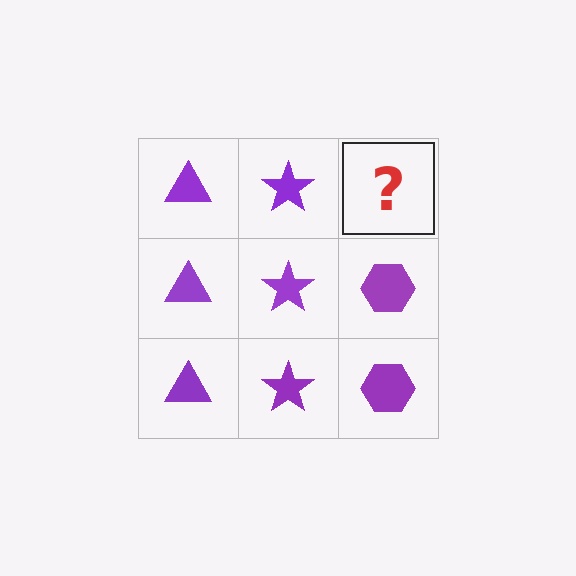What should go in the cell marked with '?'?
The missing cell should contain a purple hexagon.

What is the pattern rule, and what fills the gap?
The rule is that each column has a consistent shape. The gap should be filled with a purple hexagon.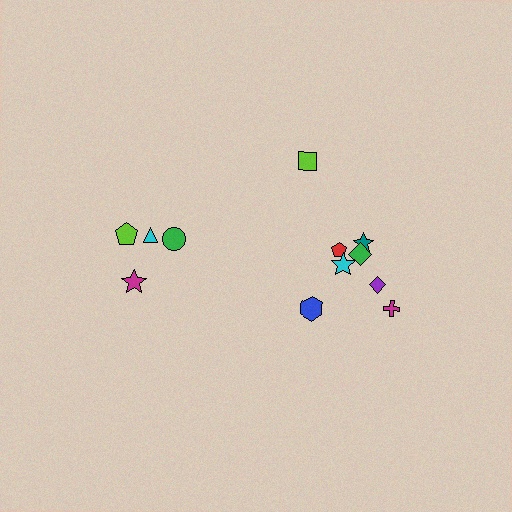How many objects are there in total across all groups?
There are 12 objects.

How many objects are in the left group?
There are 4 objects.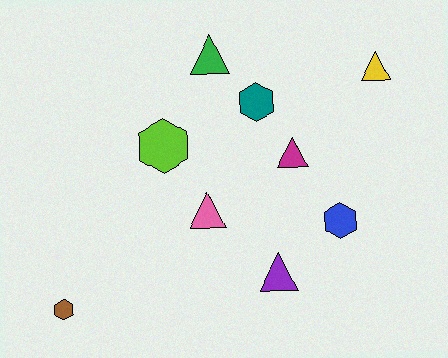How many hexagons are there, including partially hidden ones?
There are 4 hexagons.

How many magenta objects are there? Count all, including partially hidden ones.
There is 1 magenta object.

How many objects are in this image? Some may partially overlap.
There are 9 objects.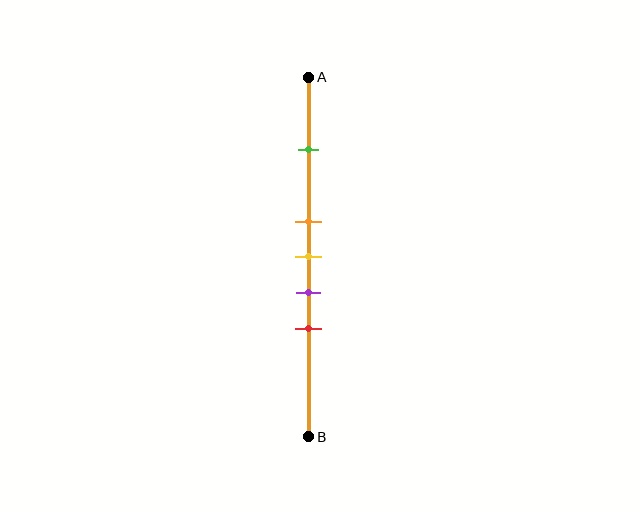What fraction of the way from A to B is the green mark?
The green mark is approximately 20% (0.2) of the way from A to B.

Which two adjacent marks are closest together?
The orange and yellow marks are the closest adjacent pair.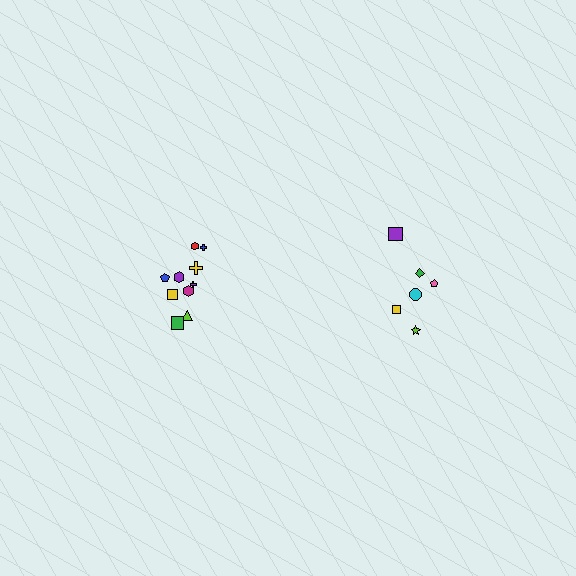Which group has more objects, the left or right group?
The left group.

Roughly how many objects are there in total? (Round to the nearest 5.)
Roughly 15 objects in total.